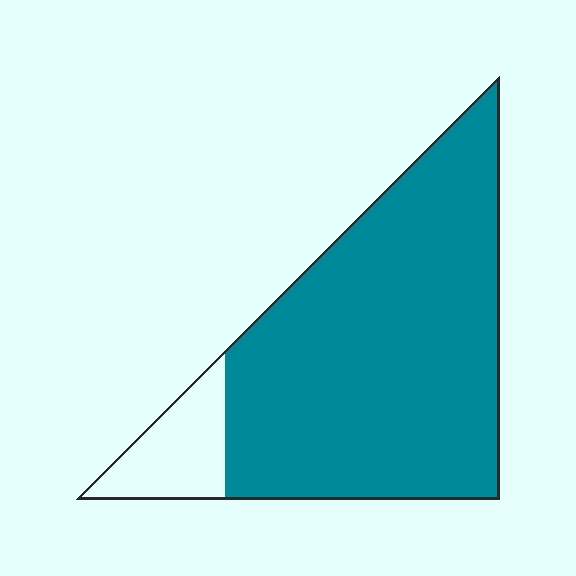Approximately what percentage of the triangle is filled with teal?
Approximately 90%.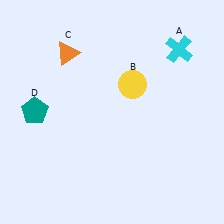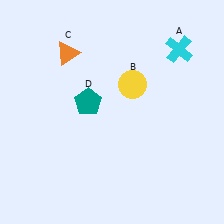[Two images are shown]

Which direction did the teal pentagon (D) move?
The teal pentagon (D) moved right.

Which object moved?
The teal pentagon (D) moved right.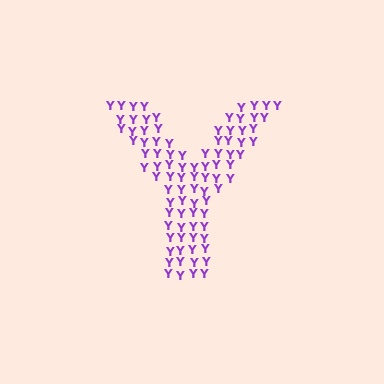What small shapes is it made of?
It is made of small letter Y's.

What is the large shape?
The large shape is the letter Y.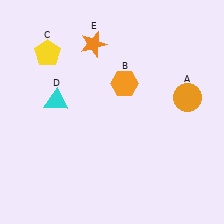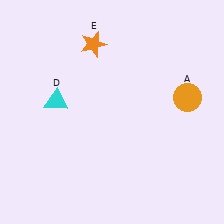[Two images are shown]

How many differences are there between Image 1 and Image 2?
There are 2 differences between the two images.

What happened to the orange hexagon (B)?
The orange hexagon (B) was removed in Image 2. It was in the top-right area of Image 1.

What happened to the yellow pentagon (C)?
The yellow pentagon (C) was removed in Image 2. It was in the top-left area of Image 1.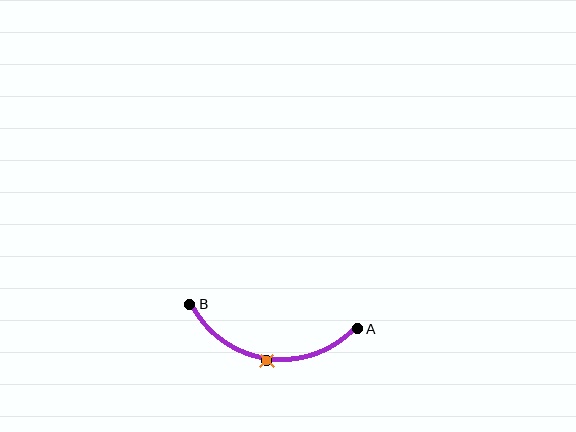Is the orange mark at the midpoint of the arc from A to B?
Yes. The orange mark lies on the arc at equal arc-length from both A and B — it is the arc midpoint.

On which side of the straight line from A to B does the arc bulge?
The arc bulges below the straight line connecting A and B.